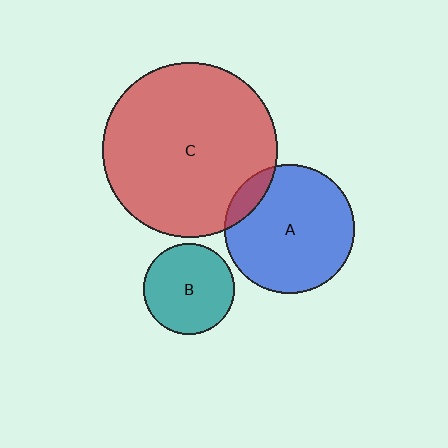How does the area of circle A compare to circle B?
Approximately 2.0 times.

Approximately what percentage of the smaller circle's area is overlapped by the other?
Approximately 10%.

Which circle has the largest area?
Circle C (red).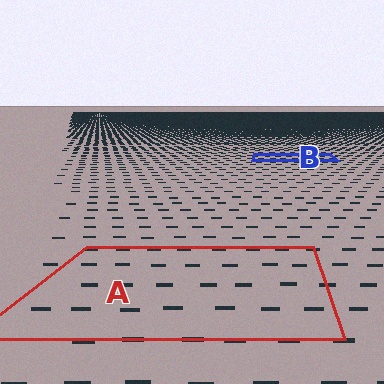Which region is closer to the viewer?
Region A is closer. The texture elements there are larger and more spread out.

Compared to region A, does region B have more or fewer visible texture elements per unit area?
Region B has more texture elements per unit area — they are packed more densely because it is farther away.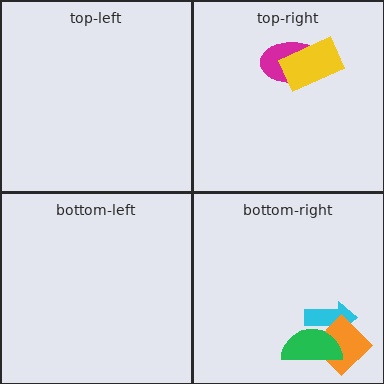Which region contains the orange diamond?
The bottom-right region.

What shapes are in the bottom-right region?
The cyan arrow, the orange diamond, the green semicircle.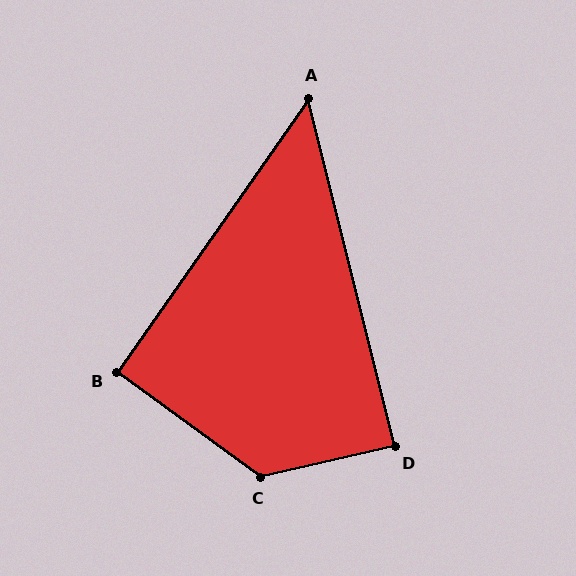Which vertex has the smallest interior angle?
A, at approximately 49 degrees.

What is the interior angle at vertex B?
Approximately 91 degrees (approximately right).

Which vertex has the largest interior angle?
C, at approximately 131 degrees.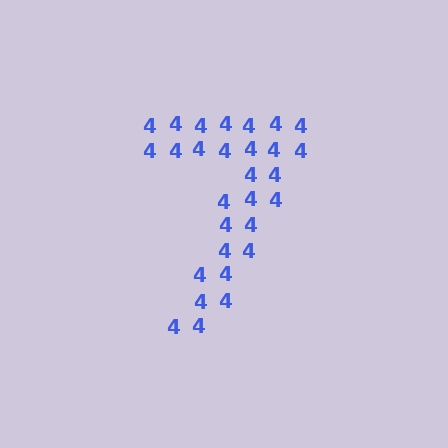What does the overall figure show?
The overall figure shows the digit 7.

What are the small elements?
The small elements are digit 4's.